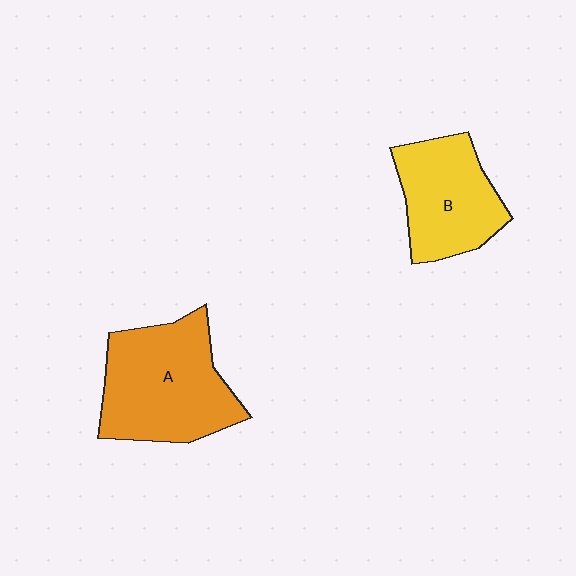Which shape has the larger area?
Shape A (orange).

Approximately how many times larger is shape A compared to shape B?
Approximately 1.3 times.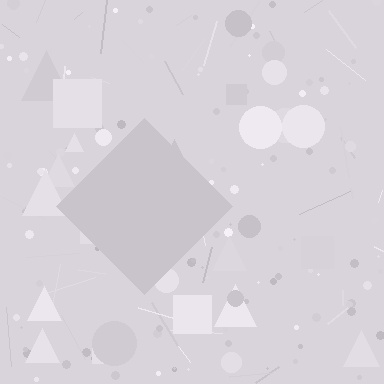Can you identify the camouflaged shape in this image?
The camouflaged shape is a diamond.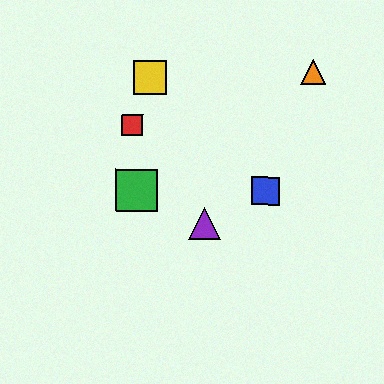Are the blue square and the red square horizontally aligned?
No, the blue square is at y≈191 and the red square is at y≈125.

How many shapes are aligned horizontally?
2 shapes (the blue square, the green square) are aligned horizontally.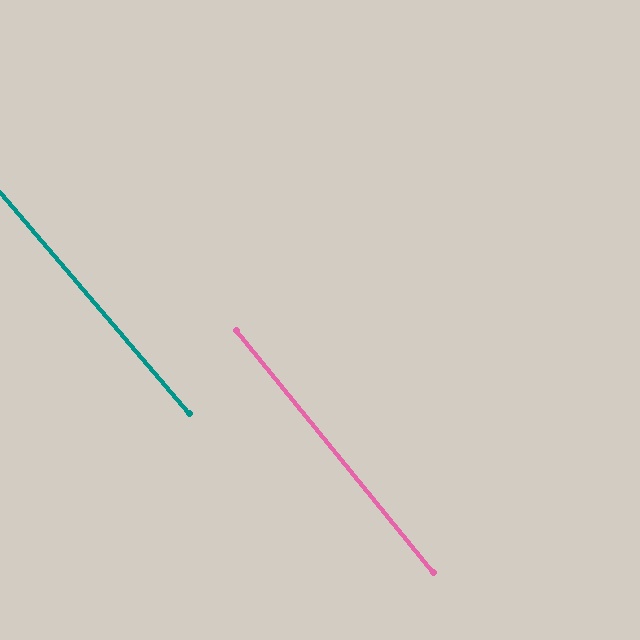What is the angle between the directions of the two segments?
Approximately 1 degree.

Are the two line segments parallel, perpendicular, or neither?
Parallel — their directions differ by only 1.4°.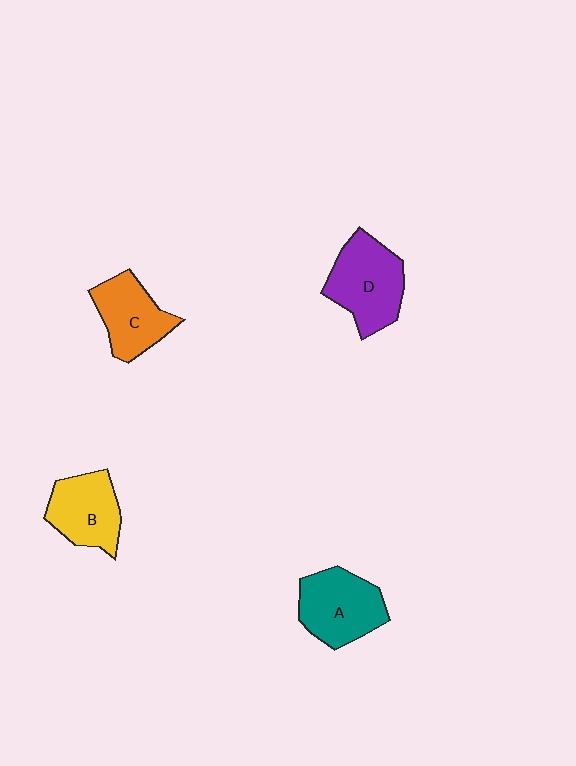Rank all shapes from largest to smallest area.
From largest to smallest: D (purple), A (teal), B (yellow), C (orange).